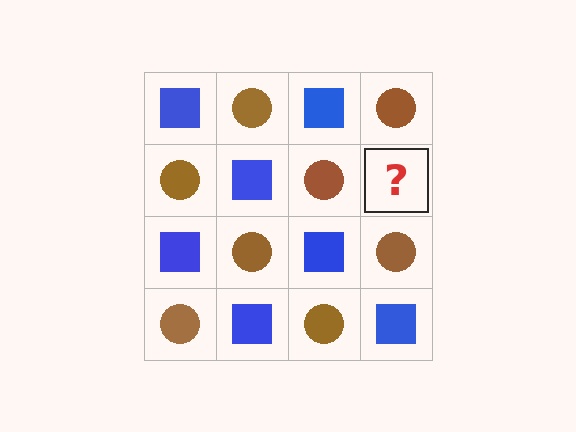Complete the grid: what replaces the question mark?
The question mark should be replaced with a blue square.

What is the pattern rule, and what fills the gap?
The rule is that it alternates blue square and brown circle in a checkerboard pattern. The gap should be filled with a blue square.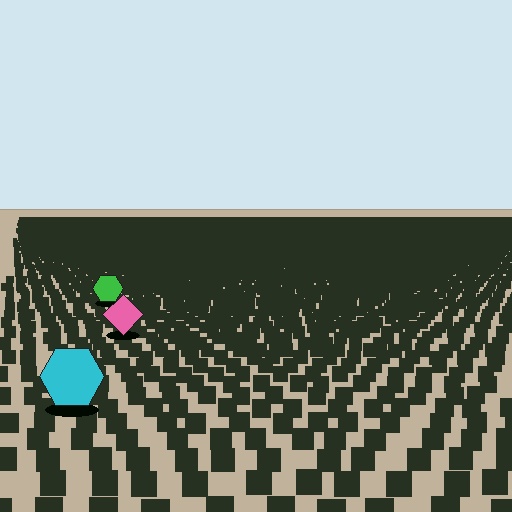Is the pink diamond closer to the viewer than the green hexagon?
Yes. The pink diamond is closer — you can tell from the texture gradient: the ground texture is coarser near it.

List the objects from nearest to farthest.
From nearest to farthest: the cyan hexagon, the pink diamond, the green hexagon.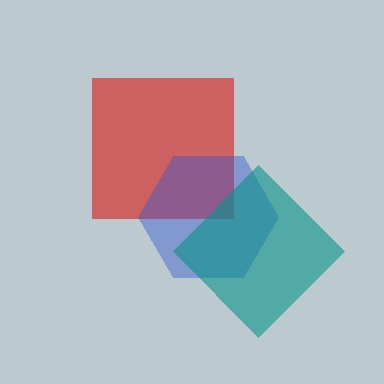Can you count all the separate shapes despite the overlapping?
Yes, there are 3 separate shapes.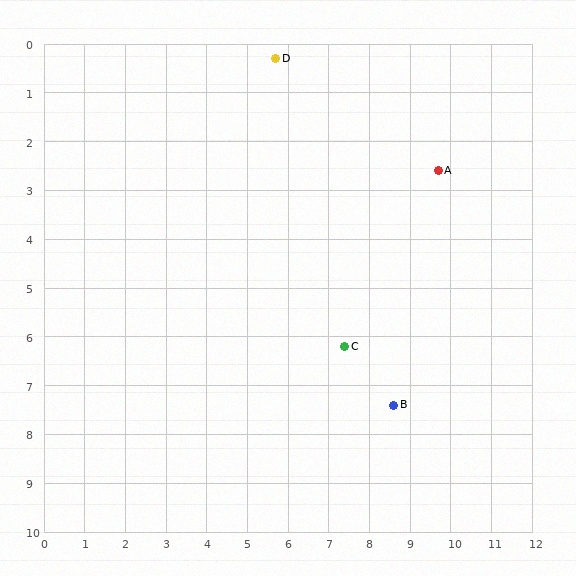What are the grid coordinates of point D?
Point D is at approximately (5.7, 0.3).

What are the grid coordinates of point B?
Point B is at approximately (8.6, 7.4).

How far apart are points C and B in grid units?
Points C and B are about 1.7 grid units apart.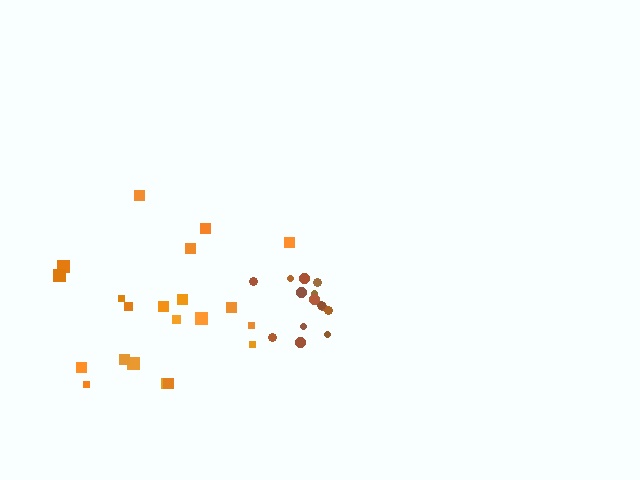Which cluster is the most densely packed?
Brown.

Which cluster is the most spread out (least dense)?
Orange.